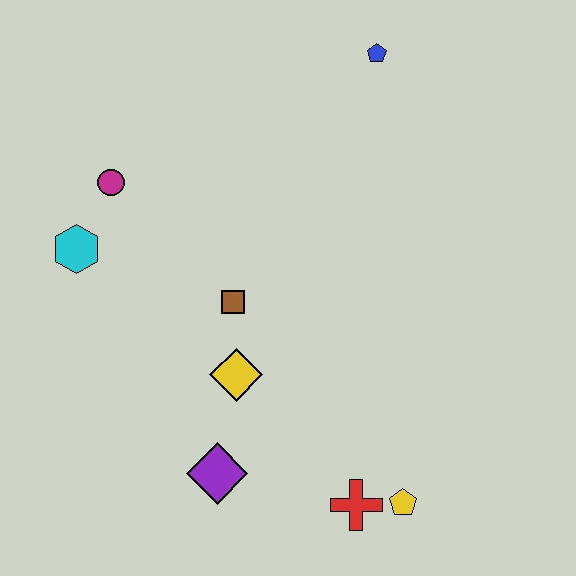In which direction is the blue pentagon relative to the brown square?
The blue pentagon is above the brown square.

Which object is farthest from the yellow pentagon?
The blue pentagon is farthest from the yellow pentagon.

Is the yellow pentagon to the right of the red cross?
Yes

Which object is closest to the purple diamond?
The yellow diamond is closest to the purple diamond.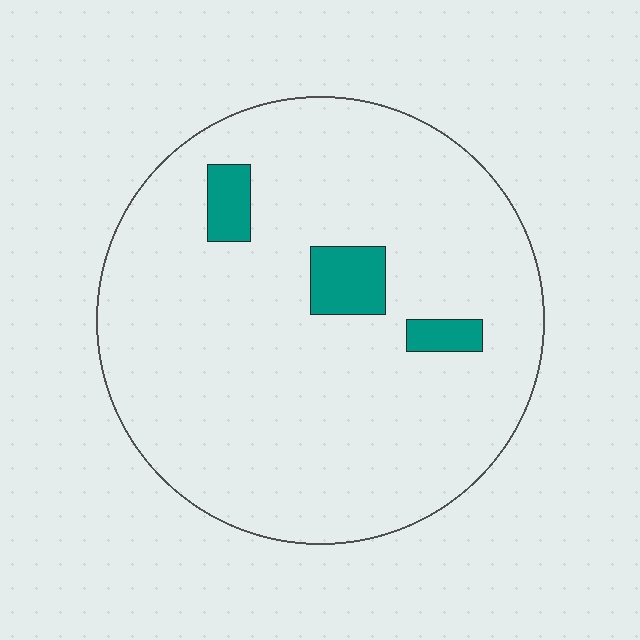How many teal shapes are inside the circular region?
3.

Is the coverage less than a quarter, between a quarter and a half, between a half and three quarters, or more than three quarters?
Less than a quarter.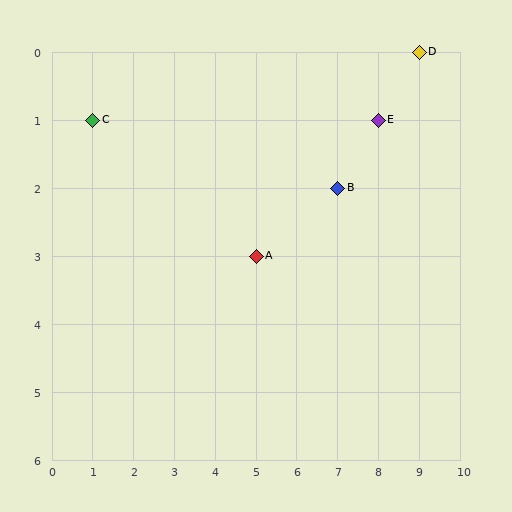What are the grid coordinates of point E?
Point E is at grid coordinates (8, 1).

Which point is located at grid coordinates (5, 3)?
Point A is at (5, 3).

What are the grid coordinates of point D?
Point D is at grid coordinates (9, 0).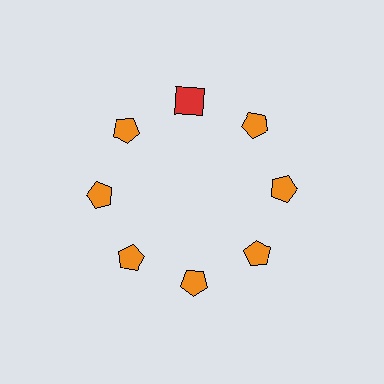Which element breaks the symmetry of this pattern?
The red square at roughly the 12 o'clock position breaks the symmetry. All other shapes are orange pentagons.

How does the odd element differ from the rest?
It differs in both color (red instead of orange) and shape (square instead of pentagon).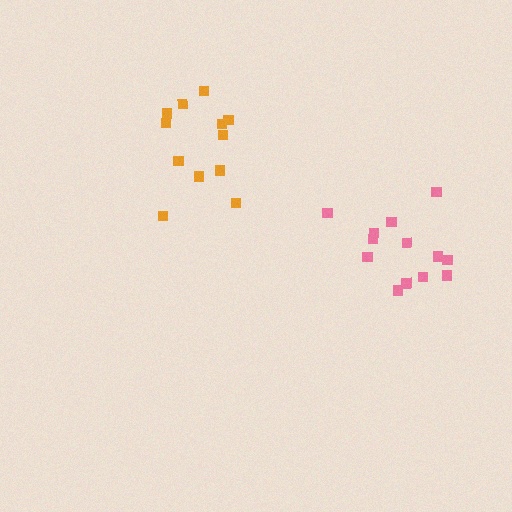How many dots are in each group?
Group 1: 13 dots, Group 2: 12 dots (25 total).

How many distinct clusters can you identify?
There are 2 distinct clusters.